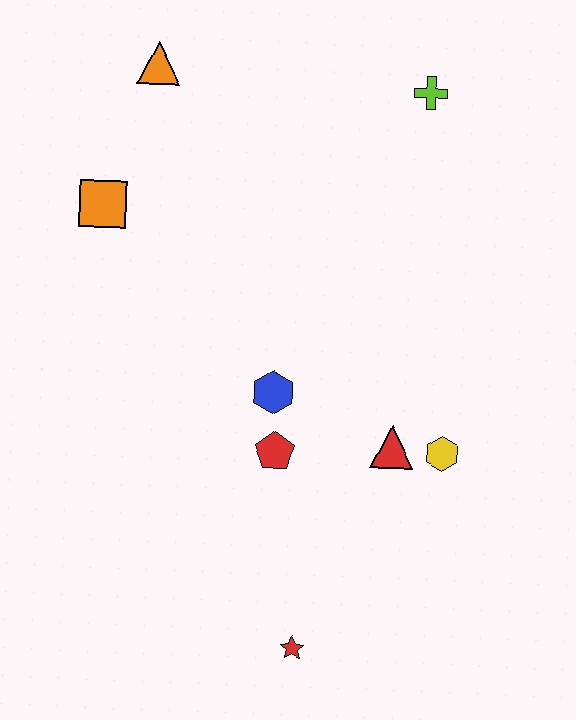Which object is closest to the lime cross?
The orange triangle is closest to the lime cross.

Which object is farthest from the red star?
The orange triangle is farthest from the red star.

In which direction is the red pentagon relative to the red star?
The red pentagon is above the red star.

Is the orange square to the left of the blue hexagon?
Yes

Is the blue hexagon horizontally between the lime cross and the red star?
No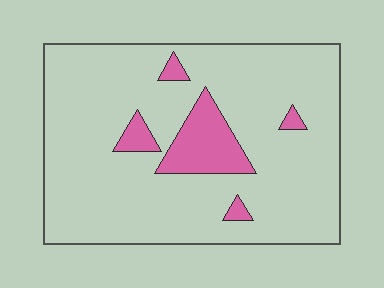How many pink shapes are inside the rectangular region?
5.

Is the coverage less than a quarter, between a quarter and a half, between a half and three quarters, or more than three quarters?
Less than a quarter.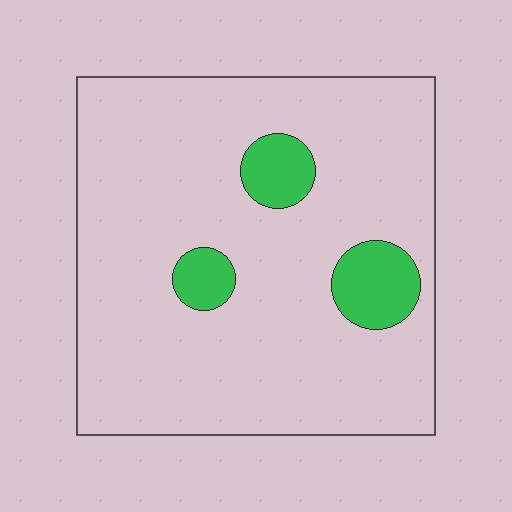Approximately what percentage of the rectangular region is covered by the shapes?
Approximately 10%.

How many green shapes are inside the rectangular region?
3.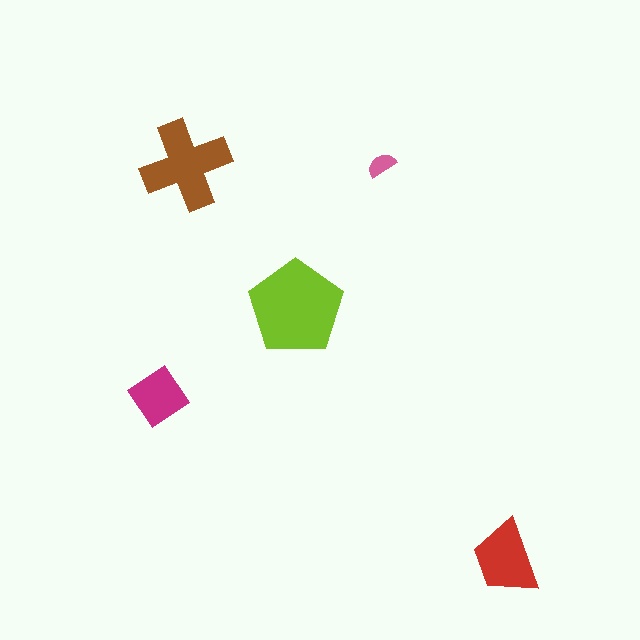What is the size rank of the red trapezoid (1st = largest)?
3rd.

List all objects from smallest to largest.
The pink semicircle, the magenta diamond, the red trapezoid, the brown cross, the lime pentagon.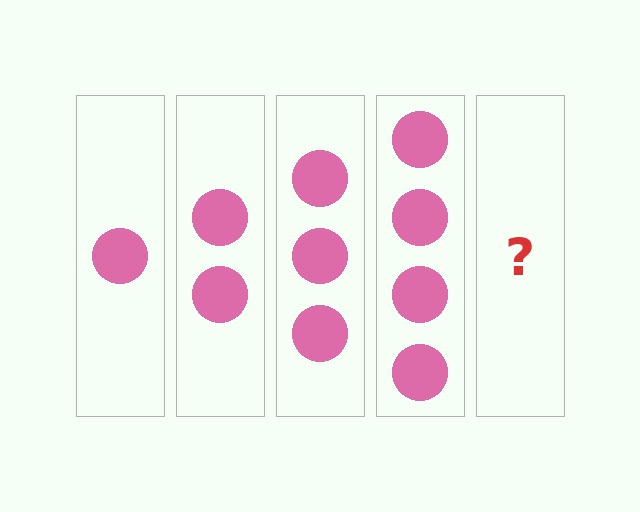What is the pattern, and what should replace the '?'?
The pattern is that each step adds one more circle. The '?' should be 5 circles.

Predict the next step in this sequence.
The next step is 5 circles.